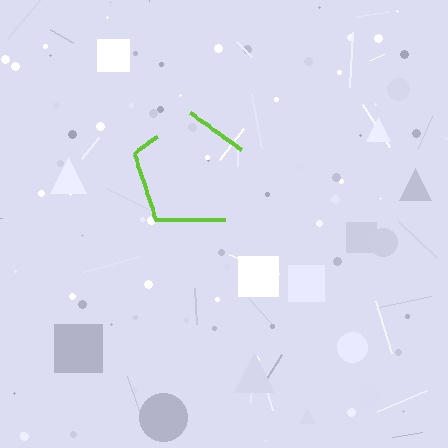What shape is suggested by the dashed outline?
The dashed outline suggests a pentagon.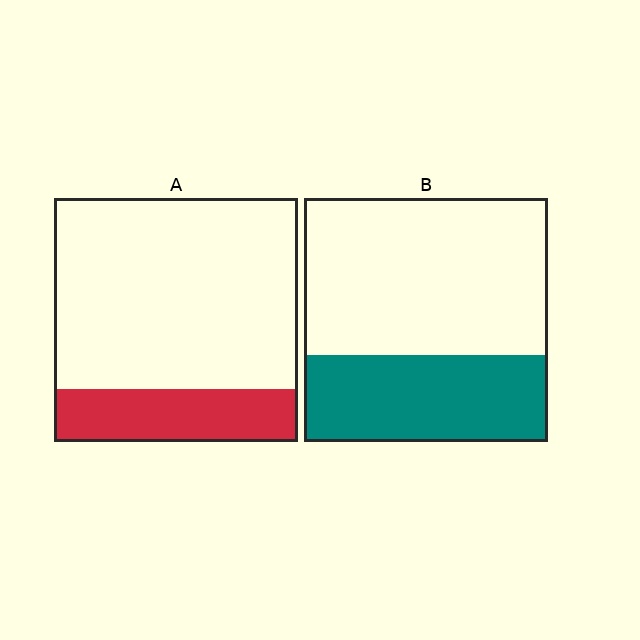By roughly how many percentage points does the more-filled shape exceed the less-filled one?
By roughly 15 percentage points (B over A).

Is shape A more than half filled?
No.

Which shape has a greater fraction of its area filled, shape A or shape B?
Shape B.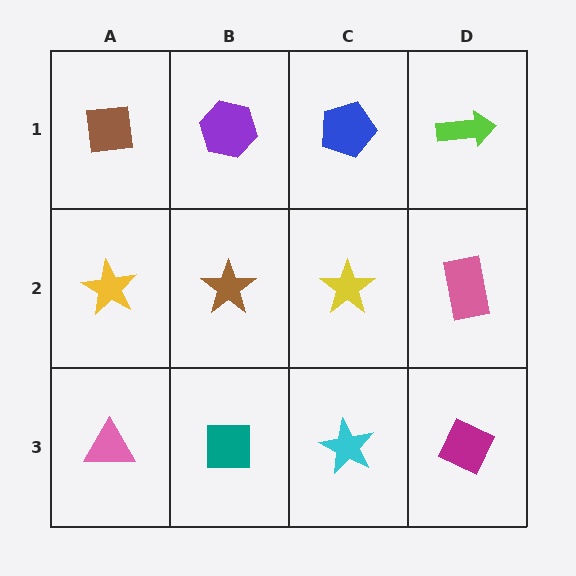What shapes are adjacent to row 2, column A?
A brown square (row 1, column A), a pink triangle (row 3, column A), a brown star (row 2, column B).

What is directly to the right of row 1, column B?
A blue pentagon.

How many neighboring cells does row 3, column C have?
3.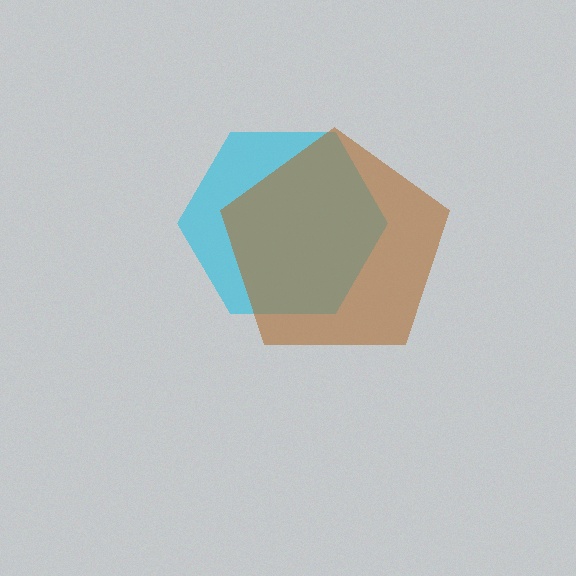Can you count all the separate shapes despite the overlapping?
Yes, there are 2 separate shapes.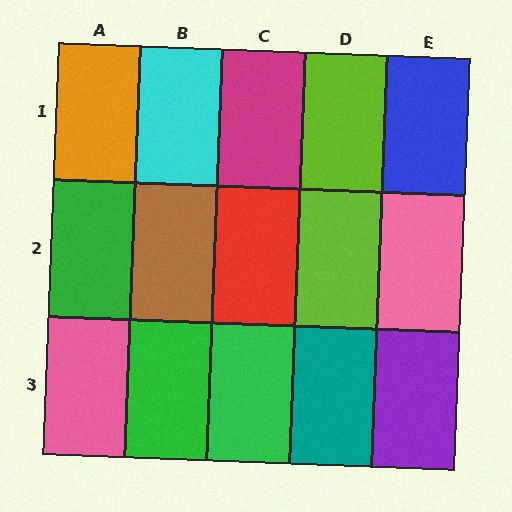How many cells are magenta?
1 cell is magenta.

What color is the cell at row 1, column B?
Cyan.